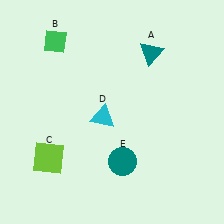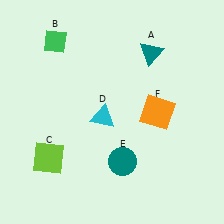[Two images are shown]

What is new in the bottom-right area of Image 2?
An orange square (F) was added in the bottom-right area of Image 2.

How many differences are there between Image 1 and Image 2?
There is 1 difference between the two images.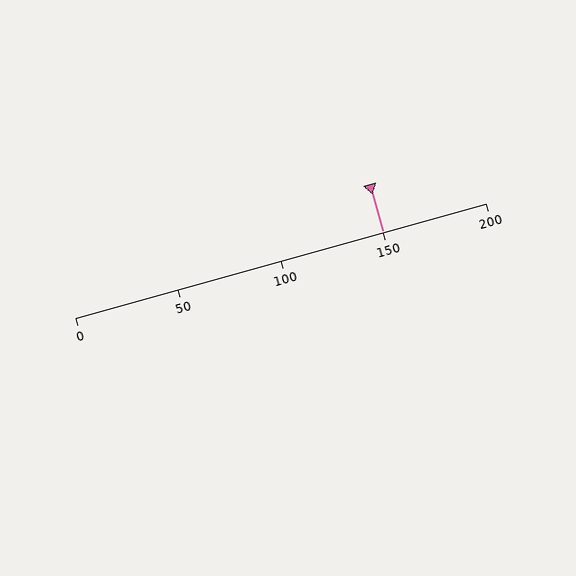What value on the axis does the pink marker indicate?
The marker indicates approximately 150.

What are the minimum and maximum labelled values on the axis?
The axis runs from 0 to 200.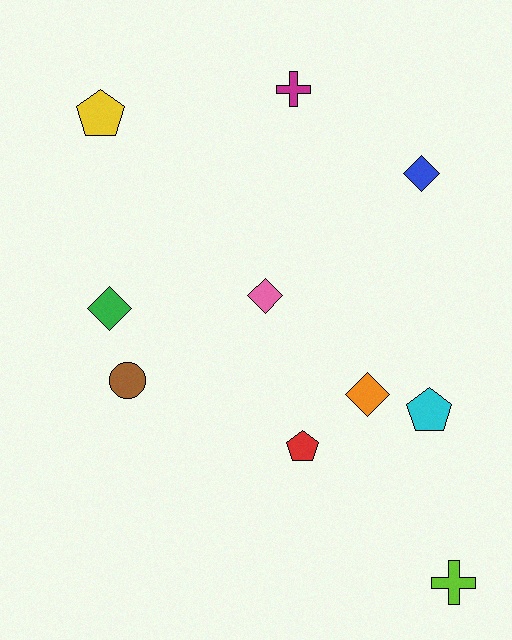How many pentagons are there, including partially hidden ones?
There are 3 pentagons.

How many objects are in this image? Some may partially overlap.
There are 10 objects.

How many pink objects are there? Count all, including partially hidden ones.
There is 1 pink object.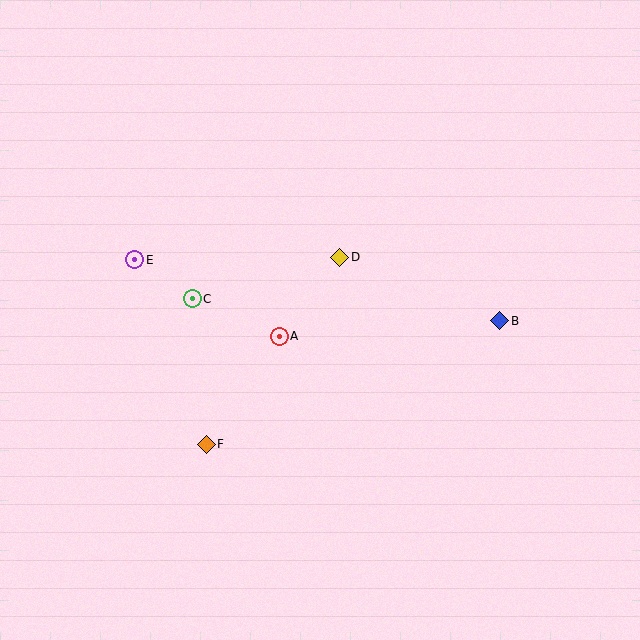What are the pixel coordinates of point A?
Point A is at (279, 336).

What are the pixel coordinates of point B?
Point B is at (500, 321).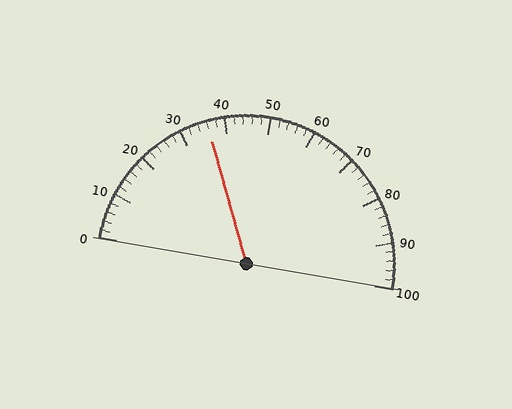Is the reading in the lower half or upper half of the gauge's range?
The reading is in the lower half of the range (0 to 100).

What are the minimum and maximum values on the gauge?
The gauge ranges from 0 to 100.